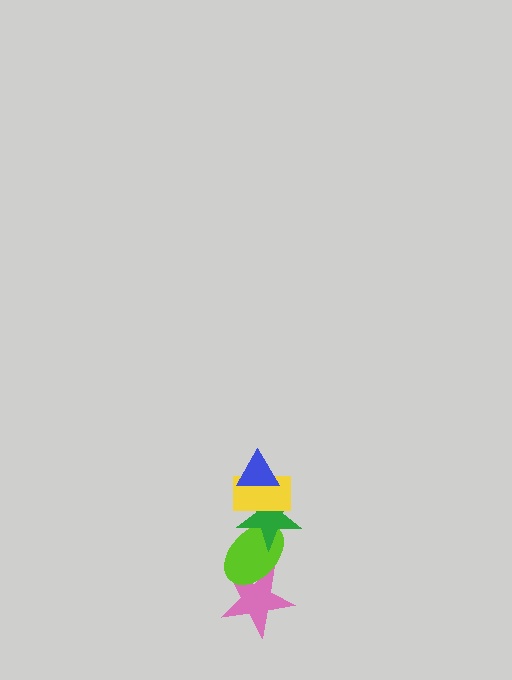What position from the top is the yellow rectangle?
The yellow rectangle is 2nd from the top.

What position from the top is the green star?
The green star is 3rd from the top.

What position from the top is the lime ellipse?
The lime ellipse is 4th from the top.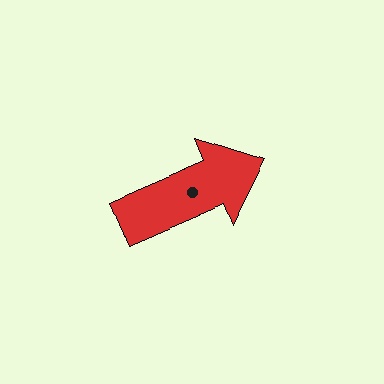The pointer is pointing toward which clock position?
Roughly 2 o'clock.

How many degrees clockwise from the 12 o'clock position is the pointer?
Approximately 67 degrees.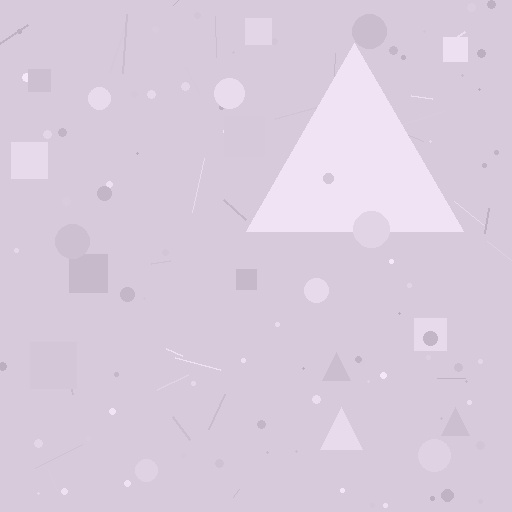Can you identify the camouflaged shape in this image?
The camouflaged shape is a triangle.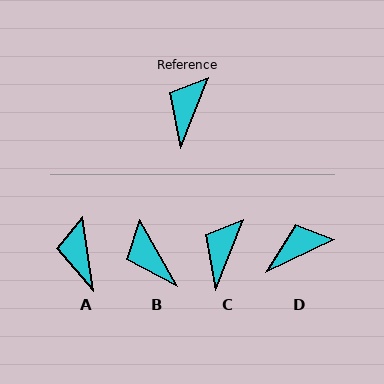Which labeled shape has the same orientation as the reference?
C.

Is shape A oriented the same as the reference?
No, it is off by about 30 degrees.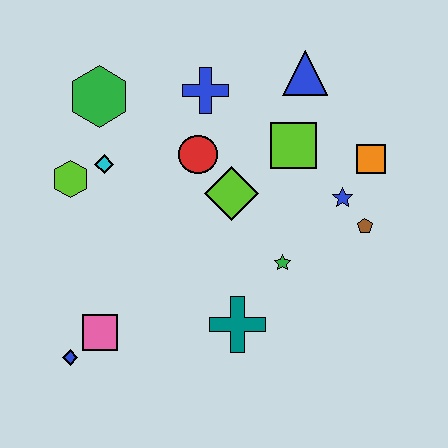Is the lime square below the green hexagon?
Yes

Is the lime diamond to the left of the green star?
Yes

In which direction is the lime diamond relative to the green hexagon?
The lime diamond is to the right of the green hexagon.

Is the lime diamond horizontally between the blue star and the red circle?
Yes